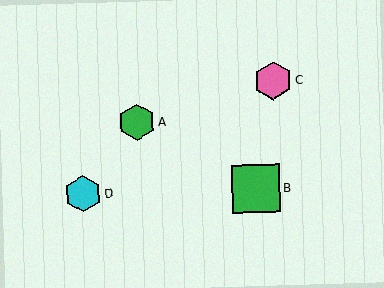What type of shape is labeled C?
Shape C is a pink hexagon.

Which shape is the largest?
The green square (labeled B) is the largest.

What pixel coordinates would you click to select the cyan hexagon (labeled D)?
Click at (83, 194) to select the cyan hexagon D.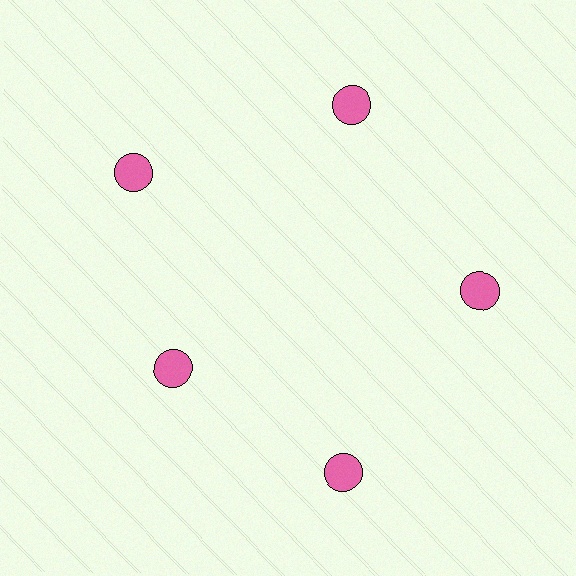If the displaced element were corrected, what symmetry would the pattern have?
It would have 5-fold rotational symmetry — the pattern would map onto itself every 72 degrees.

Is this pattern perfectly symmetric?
No. The 5 pink circles are arranged in a ring, but one element near the 8 o'clock position is pulled inward toward the center, breaking the 5-fold rotational symmetry.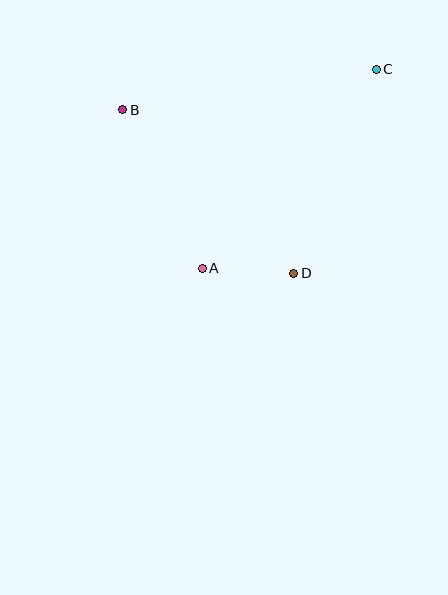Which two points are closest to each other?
Points A and D are closest to each other.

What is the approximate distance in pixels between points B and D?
The distance between B and D is approximately 236 pixels.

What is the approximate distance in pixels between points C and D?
The distance between C and D is approximately 220 pixels.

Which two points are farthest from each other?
Points A and C are farthest from each other.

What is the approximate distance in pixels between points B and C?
The distance between B and C is approximately 257 pixels.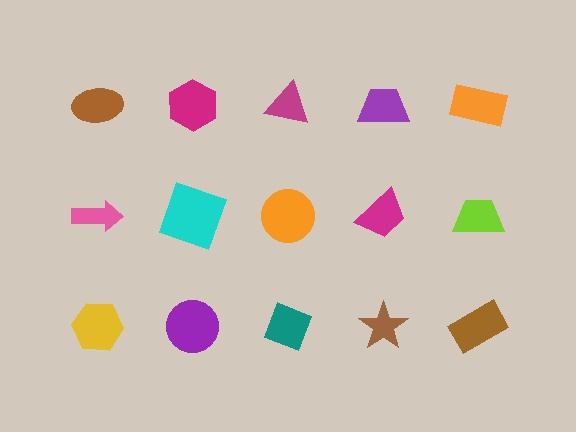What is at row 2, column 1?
A pink arrow.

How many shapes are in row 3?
5 shapes.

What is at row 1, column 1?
A brown ellipse.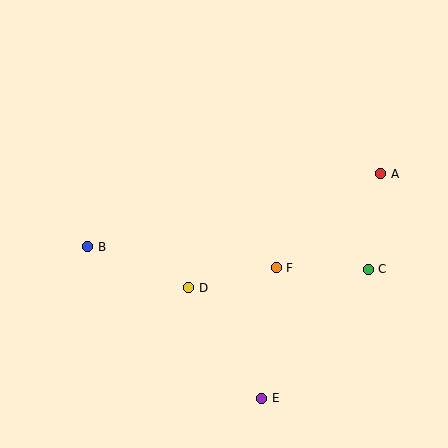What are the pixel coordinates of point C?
Point C is at (368, 269).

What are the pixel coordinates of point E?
Point E is at (262, 398).